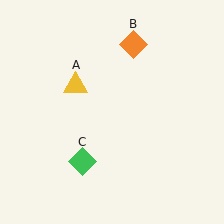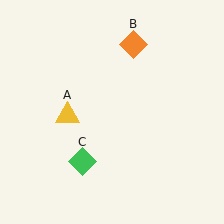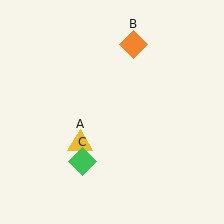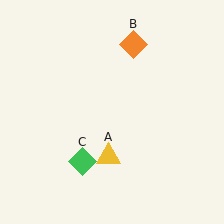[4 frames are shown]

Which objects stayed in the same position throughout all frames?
Orange diamond (object B) and green diamond (object C) remained stationary.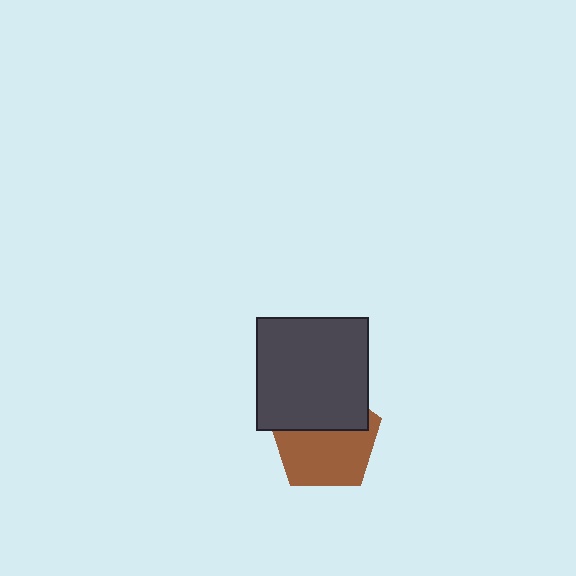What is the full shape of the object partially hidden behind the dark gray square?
The partially hidden object is a brown pentagon.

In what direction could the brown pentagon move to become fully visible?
The brown pentagon could move down. That would shift it out from behind the dark gray square entirely.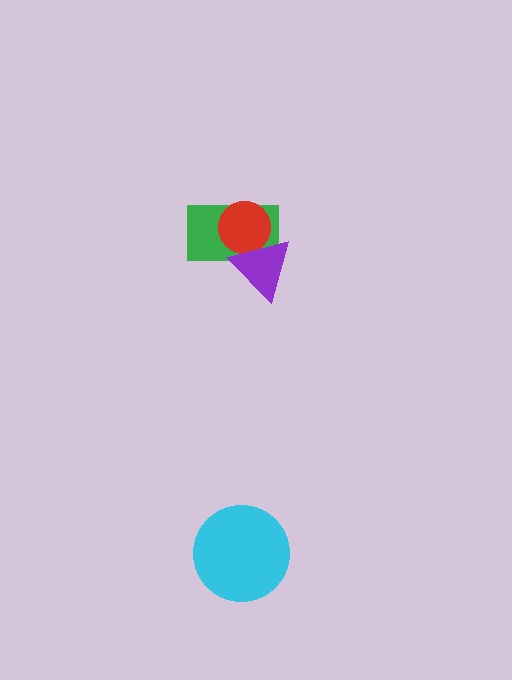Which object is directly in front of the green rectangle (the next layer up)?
The red circle is directly in front of the green rectangle.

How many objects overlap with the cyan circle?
0 objects overlap with the cyan circle.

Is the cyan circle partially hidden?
No, no other shape covers it.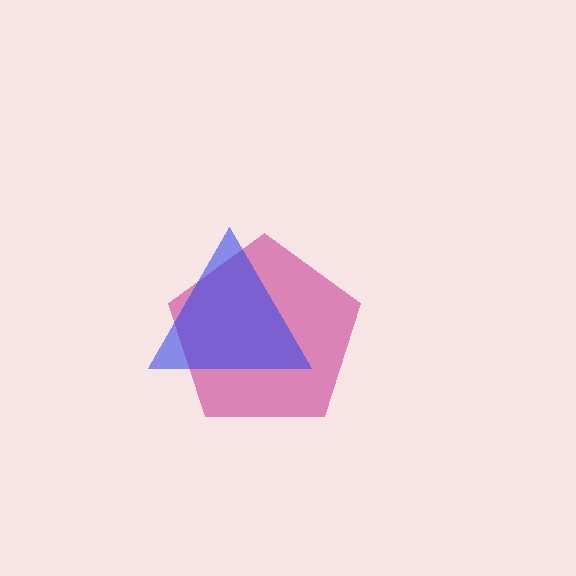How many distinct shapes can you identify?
There are 2 distinct shapes: a magenta pentagon, a blue triangle.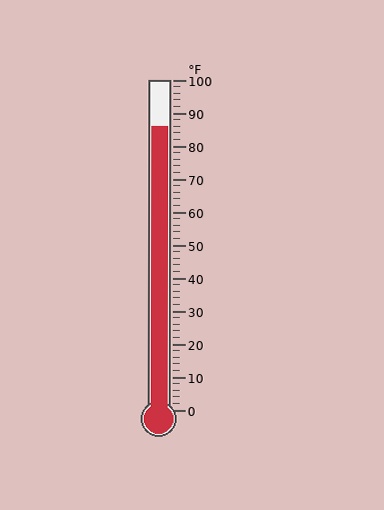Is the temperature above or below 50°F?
The temperature is above 50°F.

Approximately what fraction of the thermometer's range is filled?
The thermometer is filled to approximately 85% of its range.